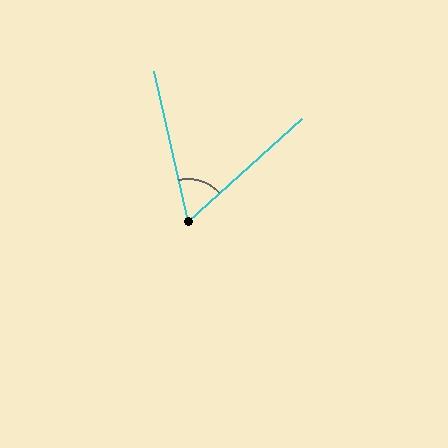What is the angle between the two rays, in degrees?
Approximately 61 degrees.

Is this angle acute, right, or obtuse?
It is acute.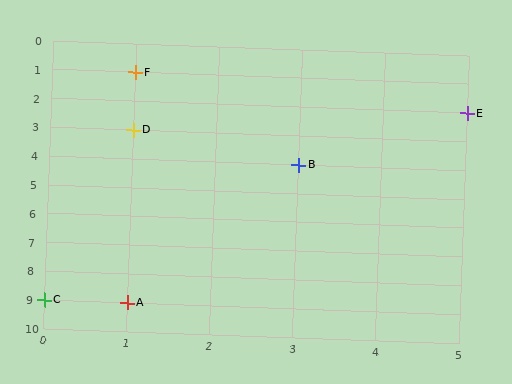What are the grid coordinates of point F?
Point F is at grid coordinates (1, 1).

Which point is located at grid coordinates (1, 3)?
Point D is at (1, 3).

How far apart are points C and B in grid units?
Points C and B are 3 columns and 5 rows apart (about 5.8 grid units diagonally).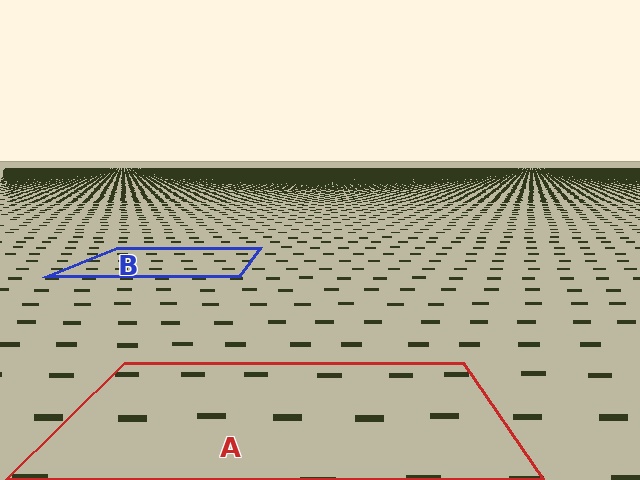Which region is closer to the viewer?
Region A is closer. The texture elements there are larger and more spread out.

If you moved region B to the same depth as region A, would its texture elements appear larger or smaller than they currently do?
They would appear larger. At a closer depth, the same texture elements are projected at a bigger on-screen size.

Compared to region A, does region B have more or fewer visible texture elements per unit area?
Region B has more texture elements per unit area — they are packed more densely because it is farther away.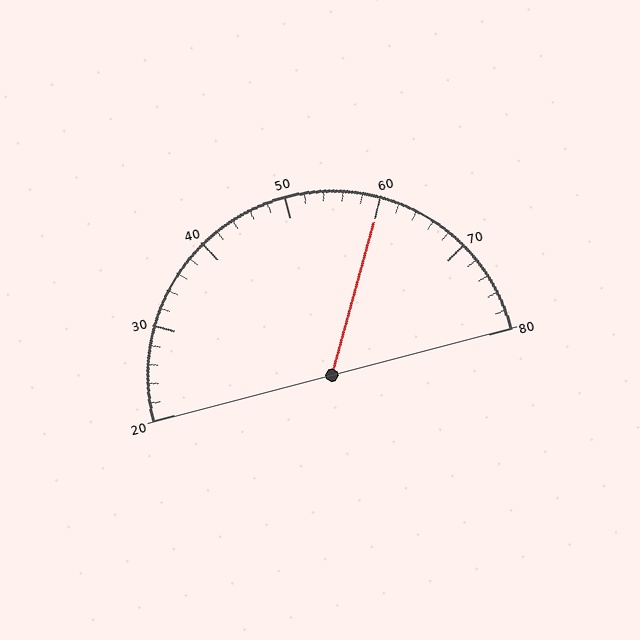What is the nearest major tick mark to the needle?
The nearest major tick mark is 60.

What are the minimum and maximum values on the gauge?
The gauge ranges from 20 to 80.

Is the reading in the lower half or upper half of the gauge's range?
The reading is in the upper half of the range (20 to 80).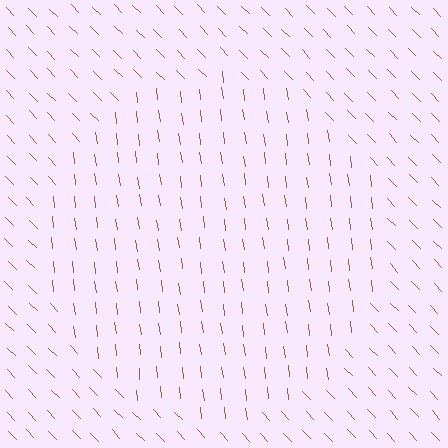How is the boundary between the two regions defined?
The boundary is defined purely by a change in line orientation (approximately 37 degrees difference). All lines are the same color and thickness.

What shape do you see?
I see a circle.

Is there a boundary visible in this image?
Yes, there is a texture boundary formed by a change in line orientation.